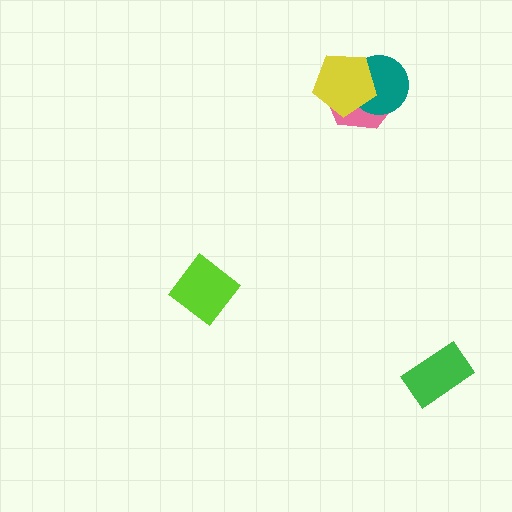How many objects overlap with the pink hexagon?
2 objects overlap with the pink hexagon.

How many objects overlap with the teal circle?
2 objects overlap with the teal circle.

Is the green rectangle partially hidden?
No, no other shape covers it.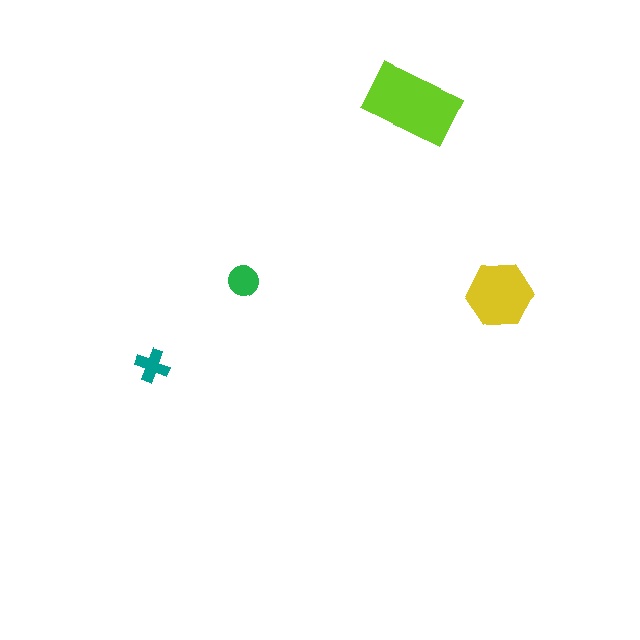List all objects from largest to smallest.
The lime rectangle, the yellow hexagon, the green circle, the teal cross.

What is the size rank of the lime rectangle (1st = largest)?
1st.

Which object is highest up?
The lime rectangle is topmost.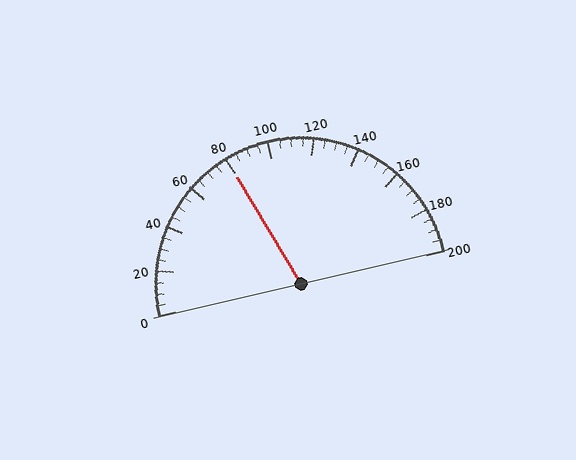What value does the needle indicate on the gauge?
The needle indicates approximately 80.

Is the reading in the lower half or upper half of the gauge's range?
The reading is in the lower half of the range (0 to 200).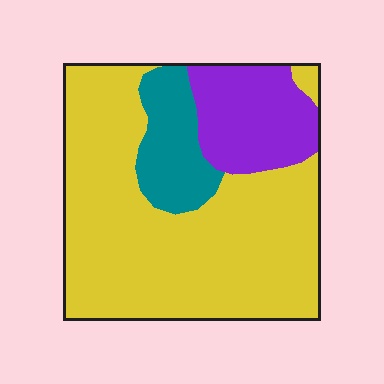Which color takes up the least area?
Teal, at roughly 15%.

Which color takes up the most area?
Yellow, at roughly 70%.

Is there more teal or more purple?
Purple.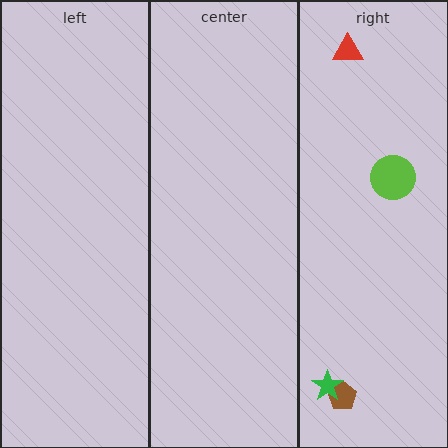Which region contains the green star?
The right region.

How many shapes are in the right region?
4.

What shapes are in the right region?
The lime circle, the red triangle, the brown pentagon, the green star.